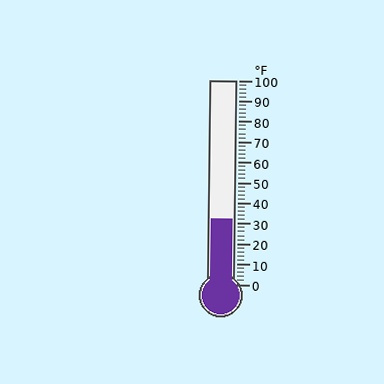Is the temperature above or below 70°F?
The temperature is below 70°F.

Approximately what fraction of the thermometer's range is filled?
The thermometer is filled to approximately 30% of its range.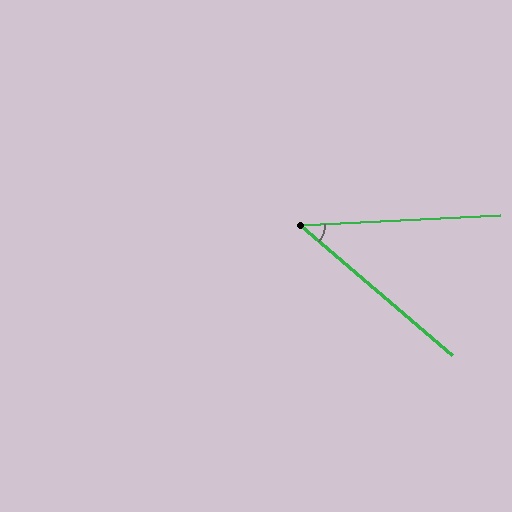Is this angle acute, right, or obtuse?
It is acute.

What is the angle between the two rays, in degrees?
Approximately 43 degrees.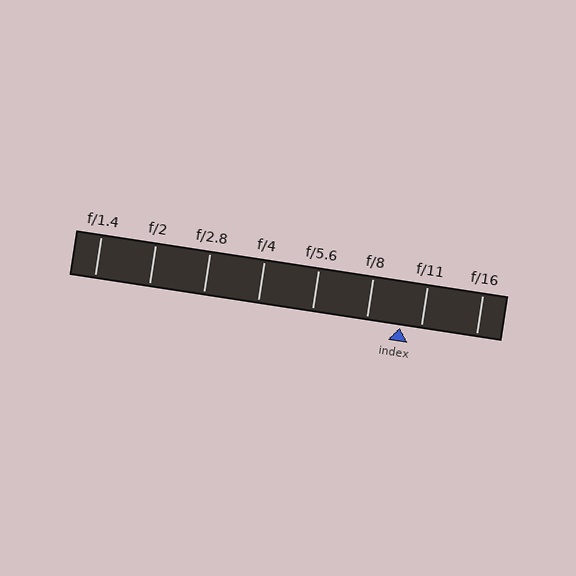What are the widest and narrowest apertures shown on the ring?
The widest aperture shown is f/1.4 and the narrowest is f/16.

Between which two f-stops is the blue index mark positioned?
The index mark is between f/8 and f/11.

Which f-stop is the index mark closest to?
The index mark is closest to f/11.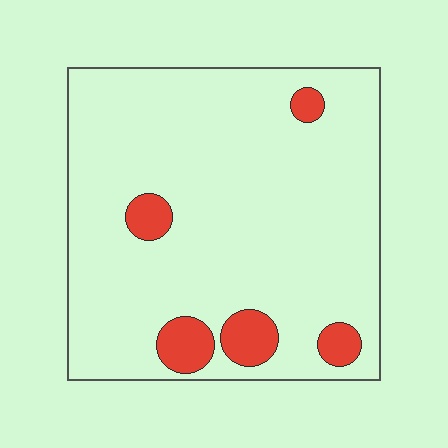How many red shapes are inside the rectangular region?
5.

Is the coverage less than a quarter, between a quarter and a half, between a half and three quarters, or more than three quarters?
Less than a quarter.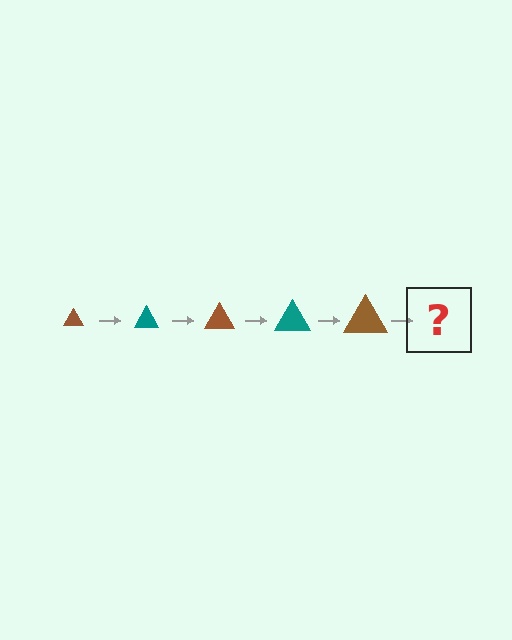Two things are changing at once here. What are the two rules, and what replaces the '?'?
The two rules are that the triangle grows larger each step and the color cycles through brown and teal. The '?' should be a teal triangle, larger than the previous one.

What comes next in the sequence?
The next element should be a teal triangle, larger than the previous one.